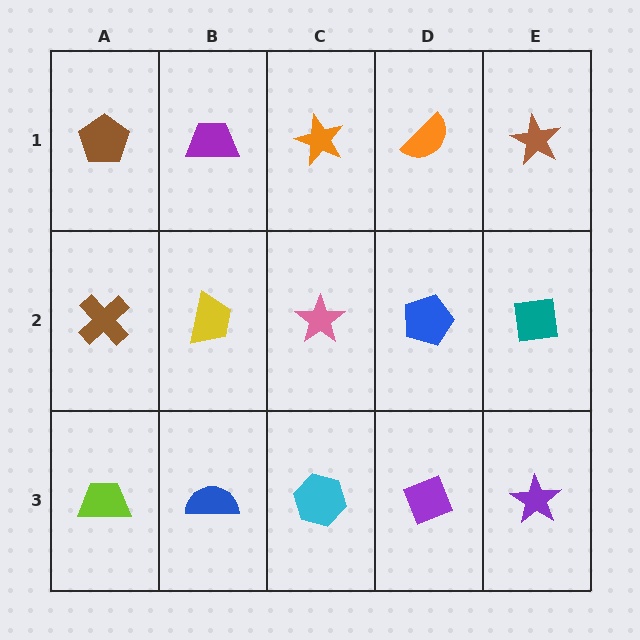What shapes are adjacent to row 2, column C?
An orange star (row 1, column C), a cyan hexagon (row 3, column C), a yellow trapezoid (row 2, column B), a blue pentagon (row 2, column D).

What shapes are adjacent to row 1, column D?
A blue pentagon (row 2, column D), an orange star (row 1, column C), a brown star (row 1, column E).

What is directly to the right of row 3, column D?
A purple star.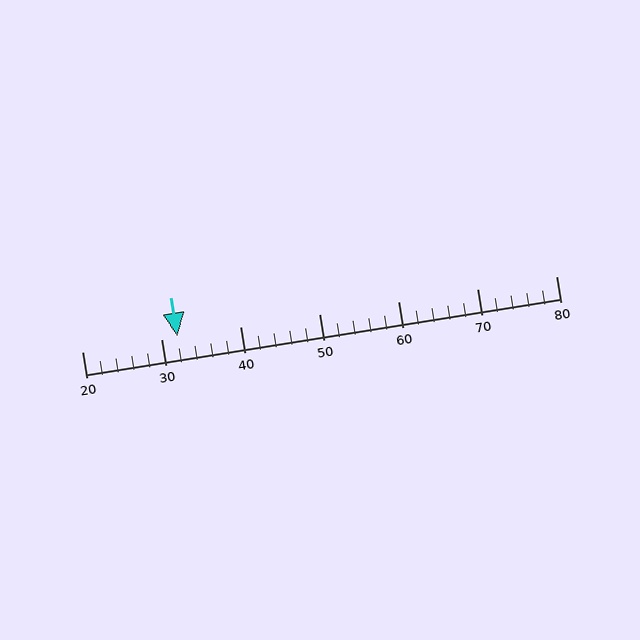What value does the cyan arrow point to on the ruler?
The cyan arrow points to approximately 32.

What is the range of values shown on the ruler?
The ruler shows values from 20 to 80.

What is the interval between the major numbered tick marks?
The major tick marks are spaced 10 units apart.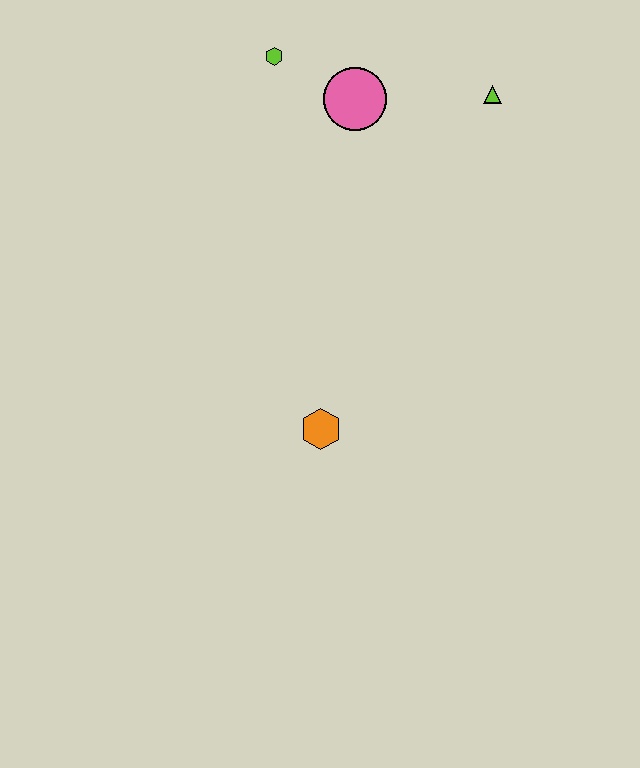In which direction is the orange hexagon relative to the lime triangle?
The orange hexagon is below the lime triangle.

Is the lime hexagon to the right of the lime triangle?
No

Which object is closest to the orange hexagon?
The pink circle is closest to the orange hexagon.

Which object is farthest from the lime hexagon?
The orange hexagon is farthest from the lime hexagon.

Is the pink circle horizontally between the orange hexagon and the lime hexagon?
No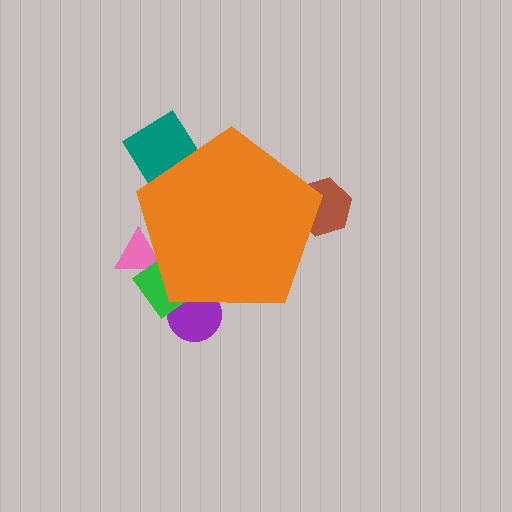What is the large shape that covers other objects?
An orange pentagon.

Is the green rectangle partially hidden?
Yes, the green rectangle is partially hidden behind the orange pentagon.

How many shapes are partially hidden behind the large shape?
5 shapes are partially hidden.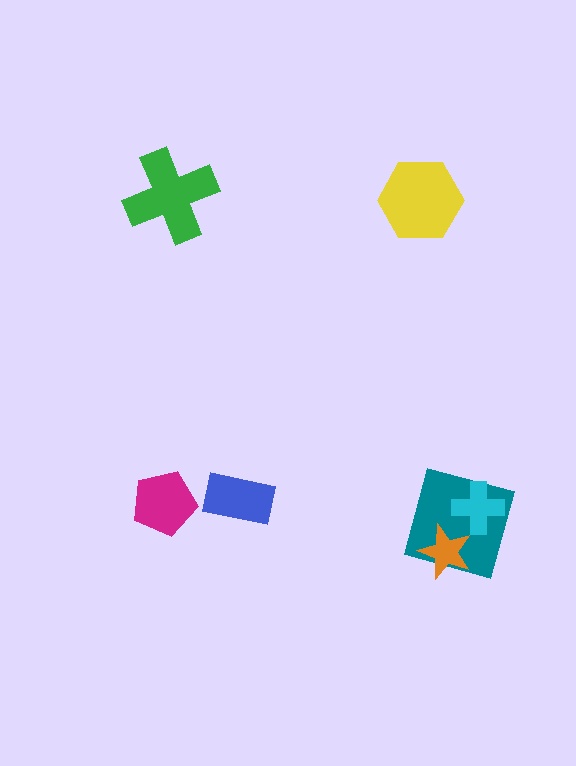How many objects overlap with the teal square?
2 objects overlap with the teal square.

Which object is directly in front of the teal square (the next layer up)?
The orange star is directly in front of the teal square.